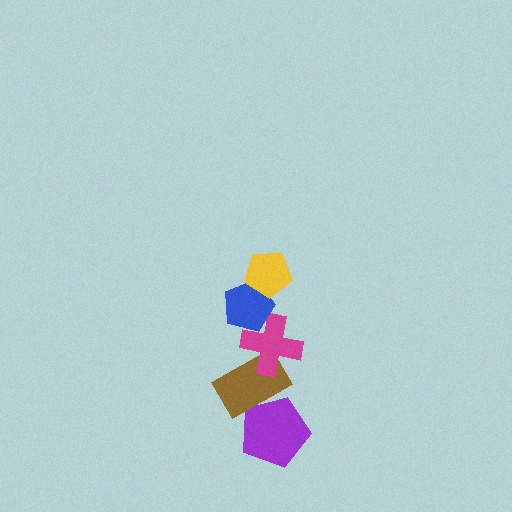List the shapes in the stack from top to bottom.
From top to bottom: the yellow pentagon, the blue pentagon, the magenta cross, the brown rectangle, the purple pentagon.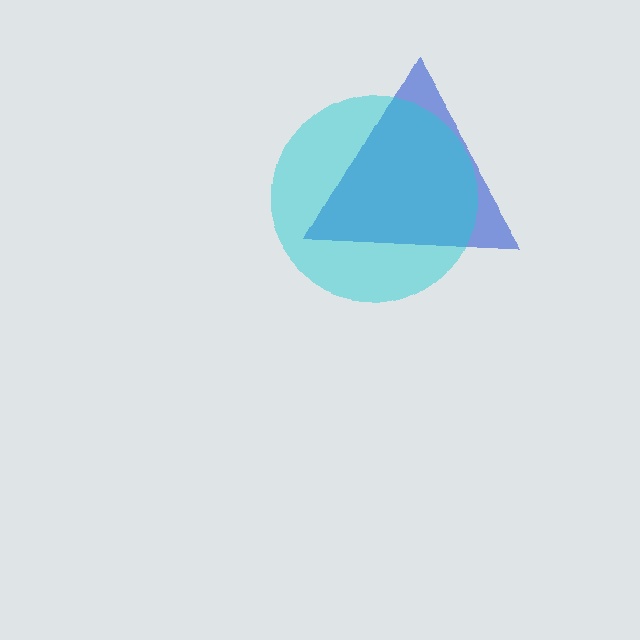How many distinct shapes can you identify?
There are 2 distinct shapes: a blue triangle, a cyan circle.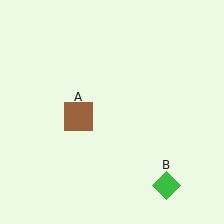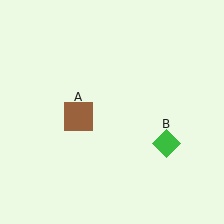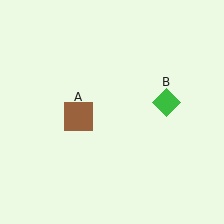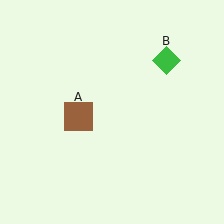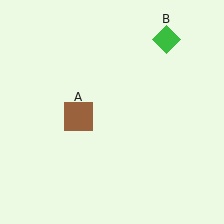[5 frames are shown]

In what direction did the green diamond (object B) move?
The green diamond (object B) moved up.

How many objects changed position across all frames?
1 object changed position: green diamond (object B).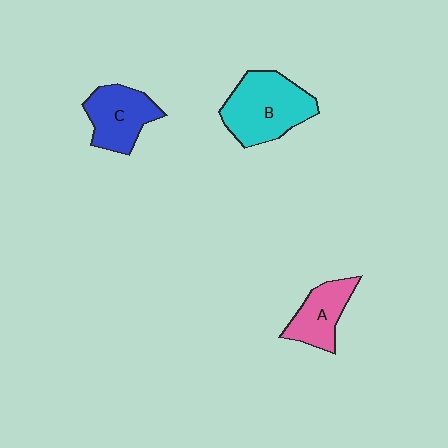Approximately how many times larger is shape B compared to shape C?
Approximately 1.4 times.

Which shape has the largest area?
Shape B (cyan).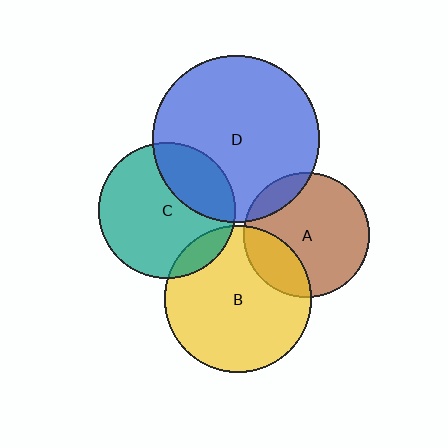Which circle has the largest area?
Circle D (blue).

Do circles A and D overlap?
Yes.